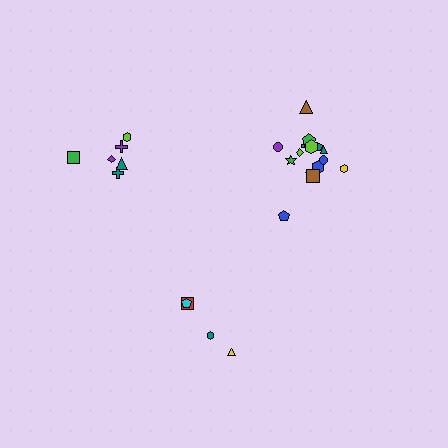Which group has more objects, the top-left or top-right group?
The top-right group.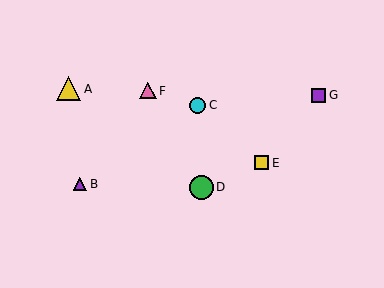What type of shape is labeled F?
Shape F is a pink triangle.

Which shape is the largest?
The green circle (labeled D) is the largest.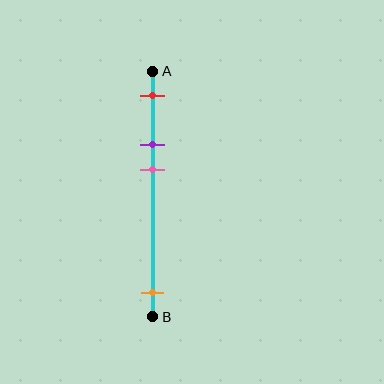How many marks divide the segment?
There are 4 marks dividing the segment.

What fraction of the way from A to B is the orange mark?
The orange mark is approximately 90% (0.9) of the way from A to B.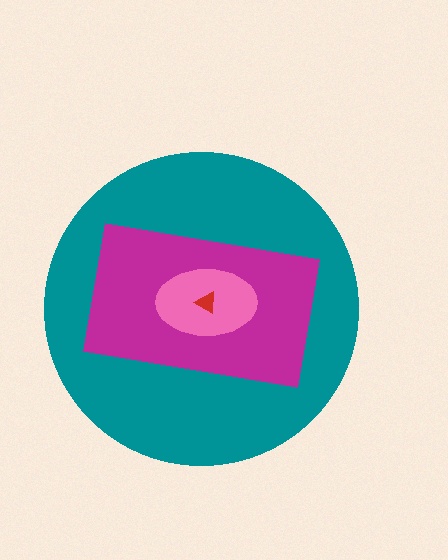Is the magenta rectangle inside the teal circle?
Yes.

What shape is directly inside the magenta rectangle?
The pink ellipse.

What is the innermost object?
The red triangle.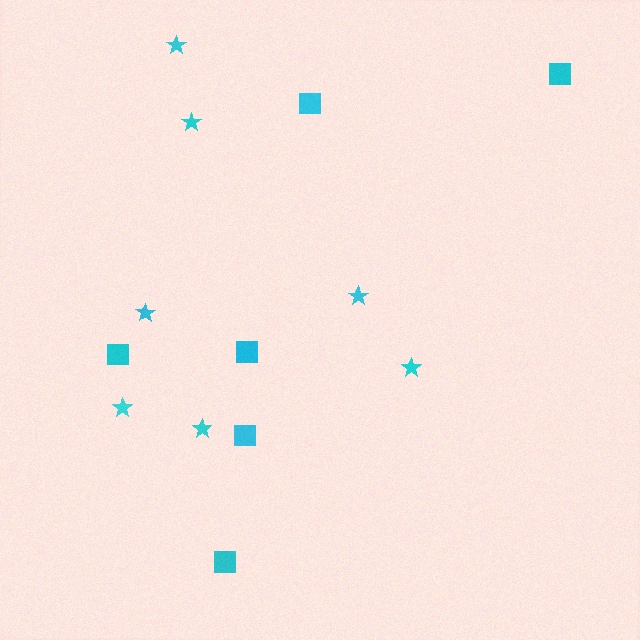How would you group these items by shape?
There are 2 groups: one group of squares (6) and one group of stars (7).